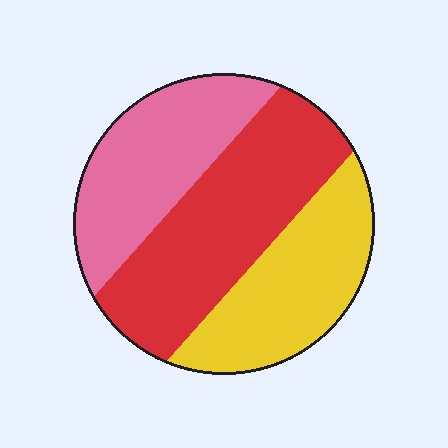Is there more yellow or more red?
Red.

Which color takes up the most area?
Red, at roughly 40%.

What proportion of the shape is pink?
Pink takes up about one third (1/3) of the shape.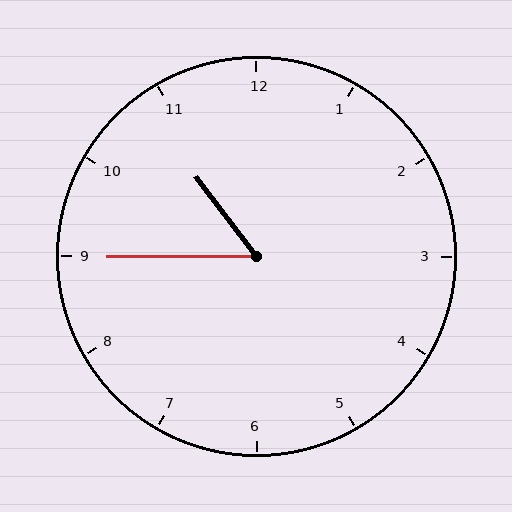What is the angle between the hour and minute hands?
Approximately 52 degrees.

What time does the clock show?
10:45.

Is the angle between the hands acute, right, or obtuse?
It is acute.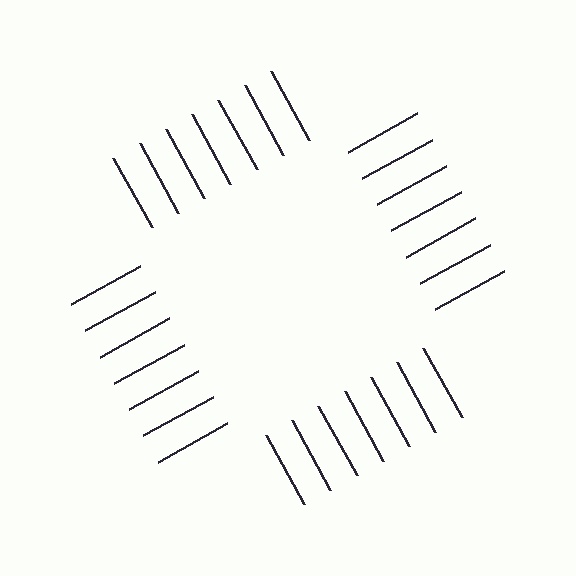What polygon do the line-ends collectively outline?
An illusory square — the line segments terminate on its edges but no continuous stroke is drawn.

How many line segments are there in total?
28 — 7 along each of the 4 edges.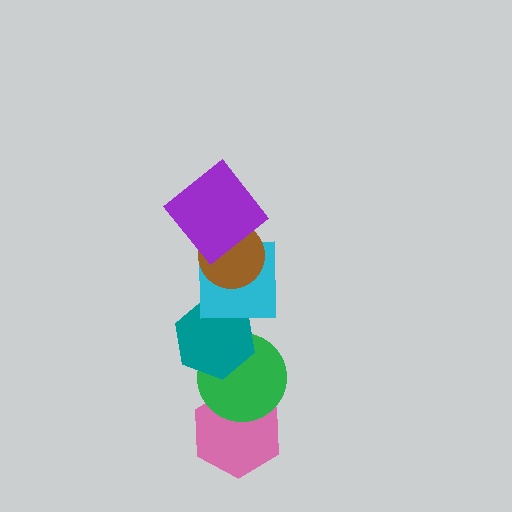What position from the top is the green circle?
The green circle is 5th from the top.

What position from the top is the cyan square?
The cyan square is 3rd from the top.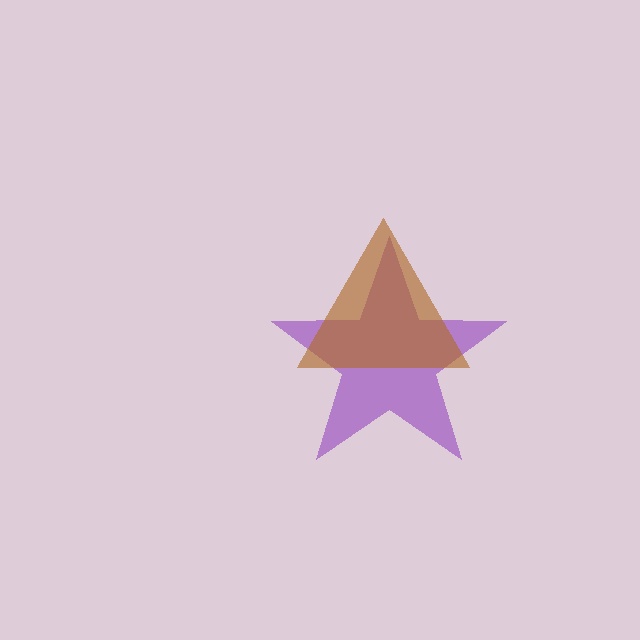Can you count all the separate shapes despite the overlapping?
Yes, there are 2 separate shapes.